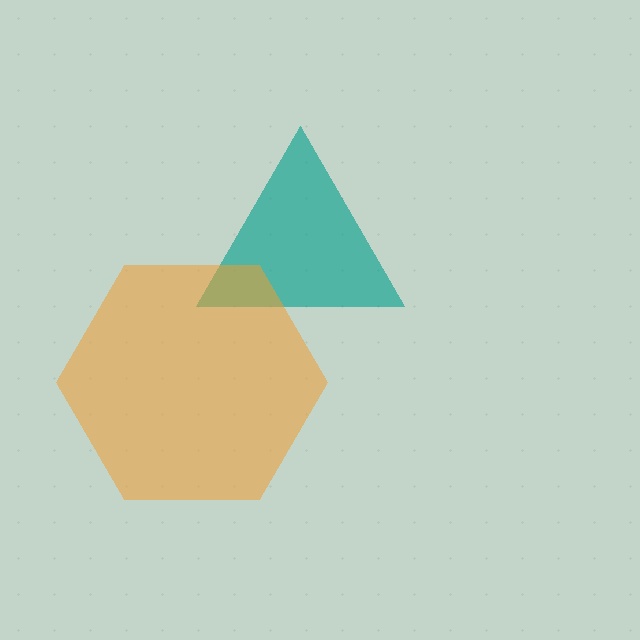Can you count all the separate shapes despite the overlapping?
Yes, there are 2 separate shapes.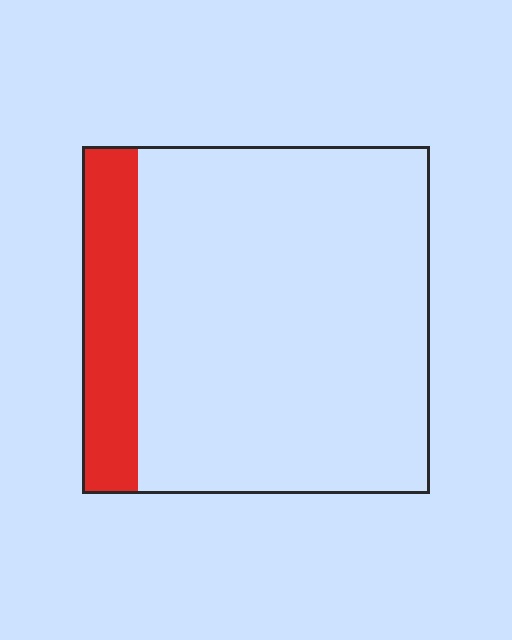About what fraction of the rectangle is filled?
About one sixth (1/6).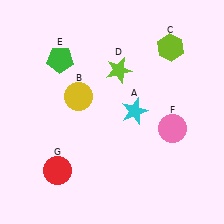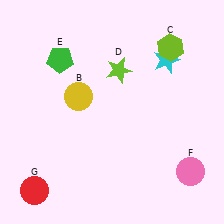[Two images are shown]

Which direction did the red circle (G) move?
The red circle (G) moved left.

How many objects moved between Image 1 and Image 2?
3 objects moved between the two images.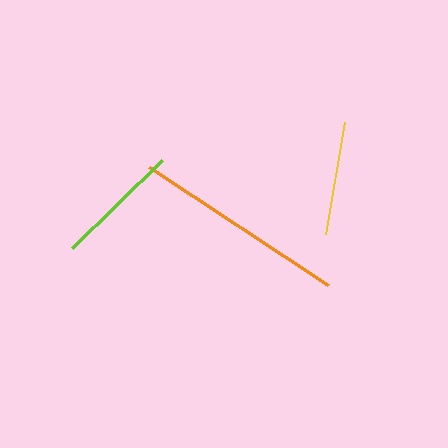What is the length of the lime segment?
The lime segment is approximately 126 pixels long.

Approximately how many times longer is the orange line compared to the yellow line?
The orange line is approximately 1.9 times the length of the yellow line.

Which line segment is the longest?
The orange line is the longest at approximately 214 pixels.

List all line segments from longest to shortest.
From longest to shortest: orange, lime, yellow.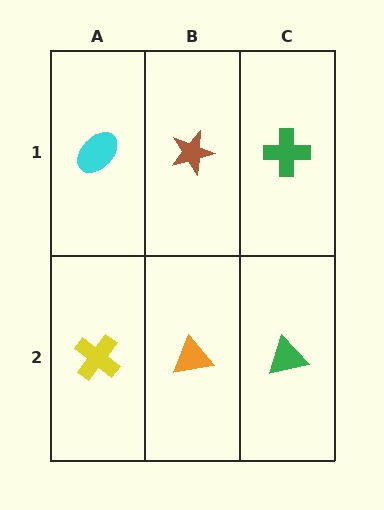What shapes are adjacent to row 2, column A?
A cyan ellipse (row 1, column A), an orange triangle (row 2, column B).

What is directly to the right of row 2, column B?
A green triangle.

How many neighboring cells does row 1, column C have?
2.